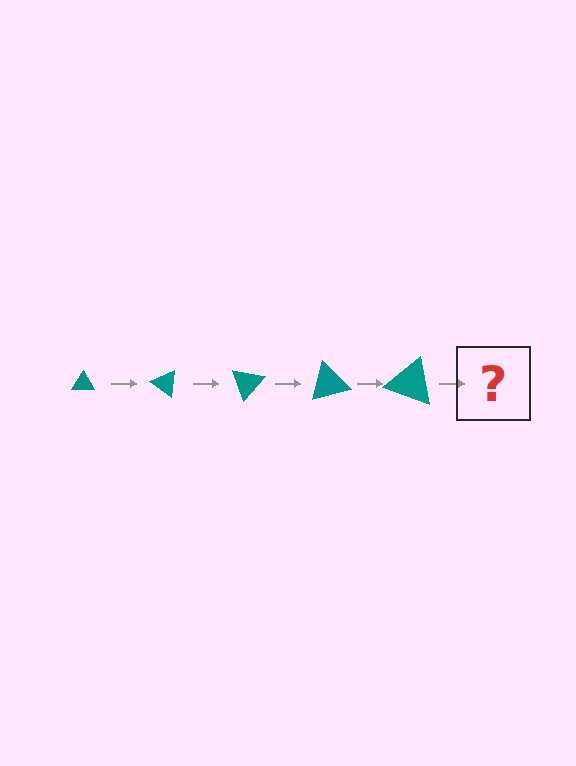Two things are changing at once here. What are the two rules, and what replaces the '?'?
The two rules are that the triangle grows larger each step and it rotates 35 degrees each step. The '?' should be a triangle, larger than the previous one and rotated 175 degrees from the start.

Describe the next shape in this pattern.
It should be a triangle, larger than the previous one and rotated 175 degrees from the start.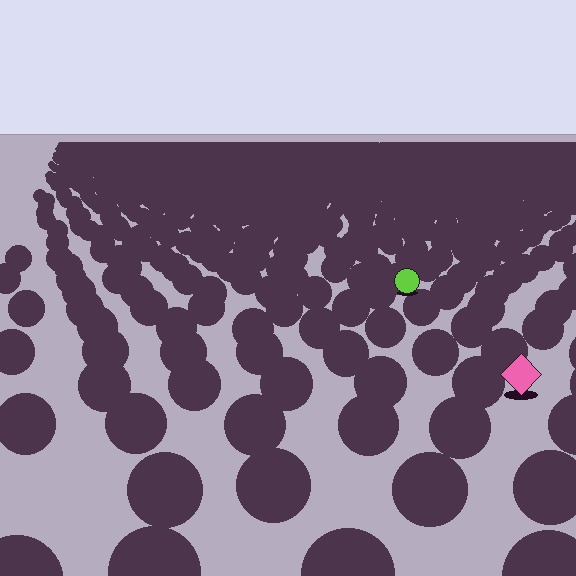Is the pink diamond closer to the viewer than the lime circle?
Yes. The pink diamond is closer — you can tell from the texture gradient: the ground texture is coarser near it.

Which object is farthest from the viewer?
The lime circle is farthest from the viewer. It appears smaller and the ground texture around it is denser.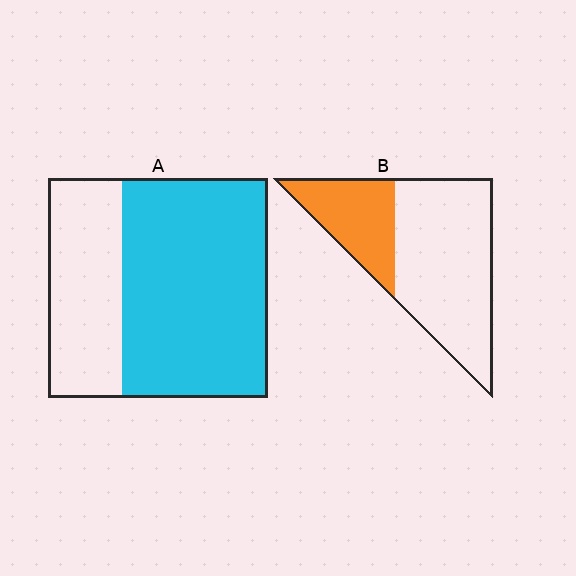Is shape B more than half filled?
No.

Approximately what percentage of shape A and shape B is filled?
A is approximately 65% and B is approximately 30%.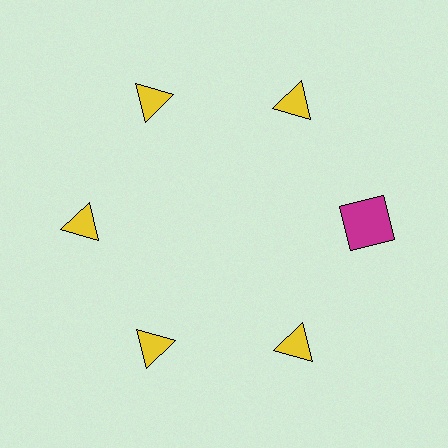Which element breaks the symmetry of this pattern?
The magenta square at roughly the 3 o'clock position breaks the symmetry. All other shapes are yellow triangles.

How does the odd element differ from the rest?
It differs in both color (magenta instead of yellow) and shape (square instead of triangle).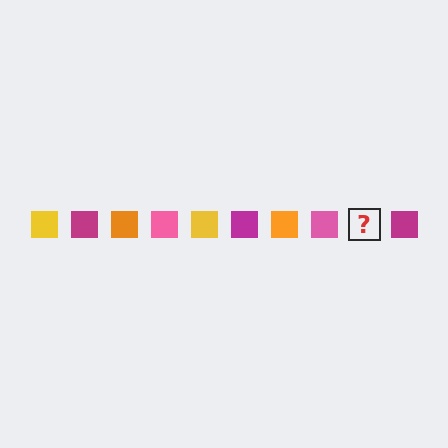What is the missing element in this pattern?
The missing element is a yellow square.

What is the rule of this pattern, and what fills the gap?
The rule is that the pattern cycles through yellow, magenta, orange, pink squares. The gap should be filled with a yellow square.